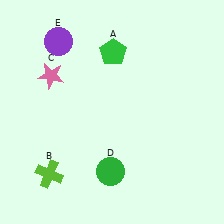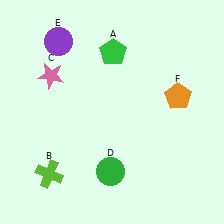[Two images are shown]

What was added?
An orange pentagon (F) was added in Image 2.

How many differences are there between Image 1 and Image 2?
There is 1 difference between the two images.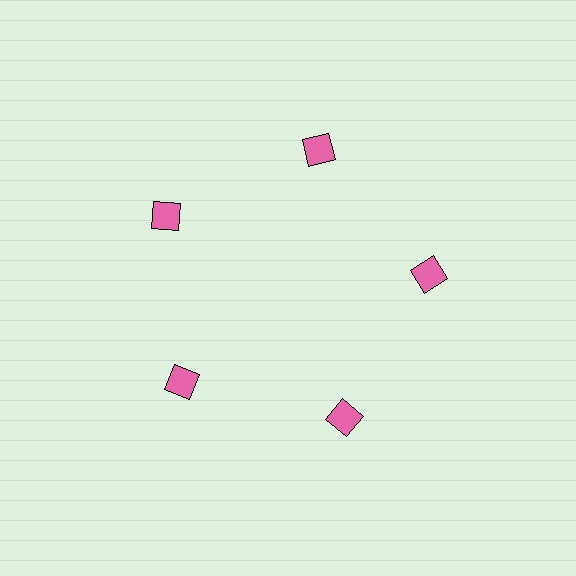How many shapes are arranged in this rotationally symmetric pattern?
There are 5 shapes, arranged in 5 groups of 1.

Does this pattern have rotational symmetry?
Yes, this pattern has 5-fold rotational symmetry. It looks the same after rotating 72 degrees around the center.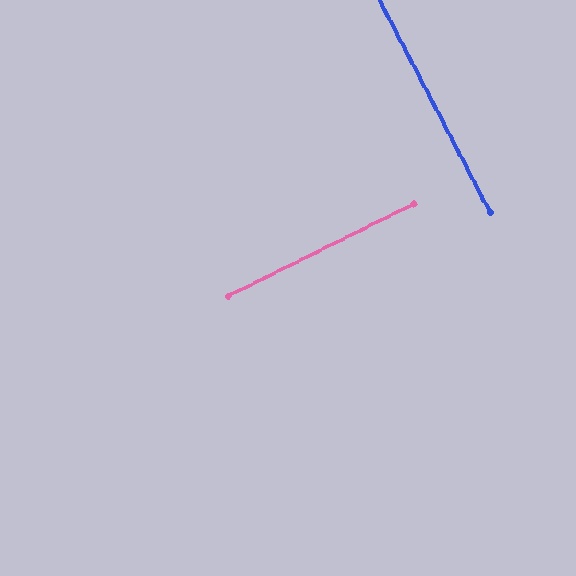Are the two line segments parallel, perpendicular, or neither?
Perpendicular — they meet at approximately 89°.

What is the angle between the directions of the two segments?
Approximately 89 degrees.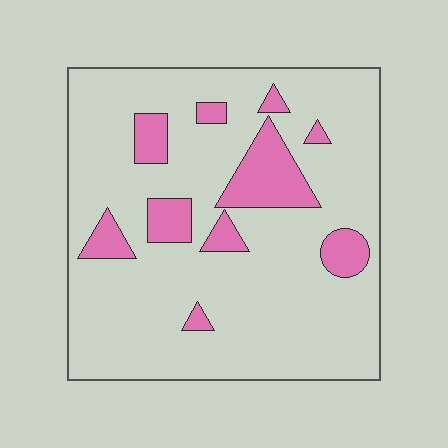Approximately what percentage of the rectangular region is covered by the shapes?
Approximately 15%.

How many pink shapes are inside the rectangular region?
10.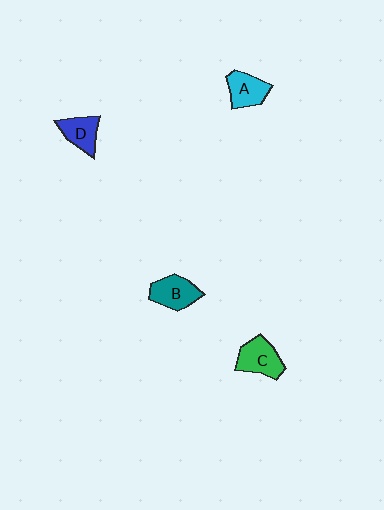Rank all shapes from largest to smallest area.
From largest to smallest: C (green), B (teal), A (cyan), D (blue).